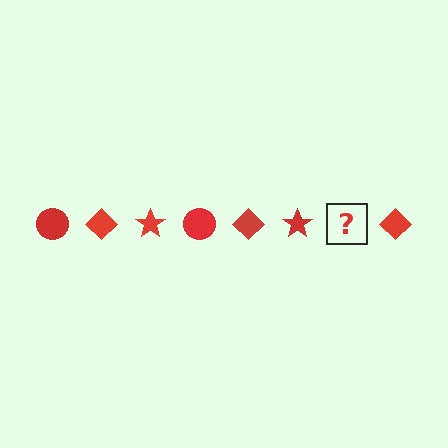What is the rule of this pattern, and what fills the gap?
The rule is that the pattern cycles through circle, diamond, star shapes in red. The gap should be filled with a red circle.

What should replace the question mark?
The question mark should be replaced with a red circle.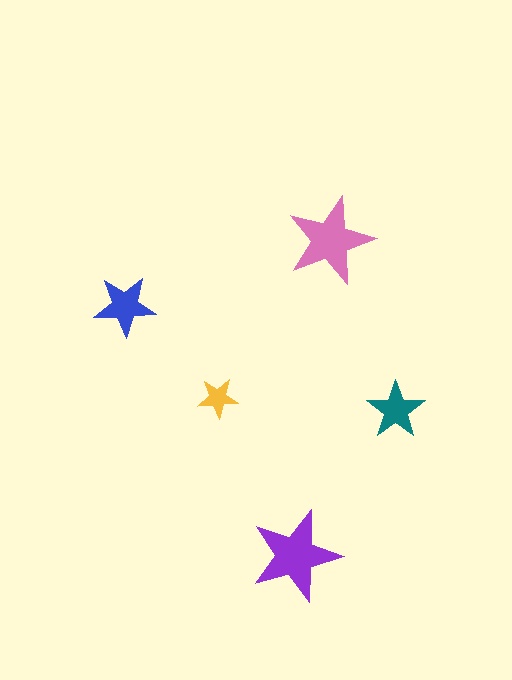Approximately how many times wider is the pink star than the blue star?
About 1.5 times wider.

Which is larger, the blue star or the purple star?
The purple one.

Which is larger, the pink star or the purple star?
The purple one.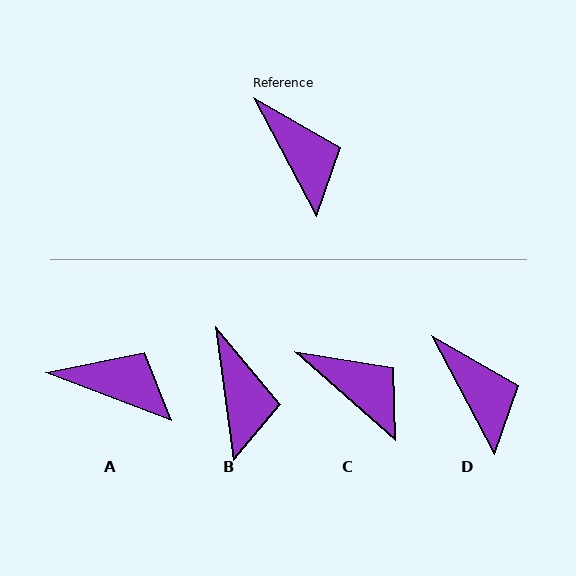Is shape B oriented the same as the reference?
No, it is off by about 21 degrees.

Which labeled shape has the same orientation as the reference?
D.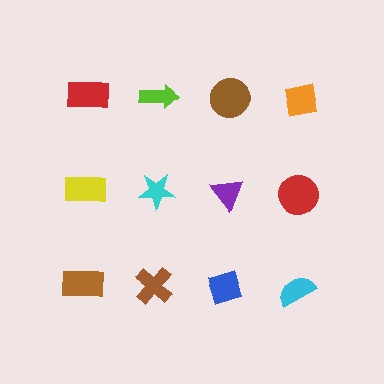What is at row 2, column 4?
A red circle.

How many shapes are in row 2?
4 shapes.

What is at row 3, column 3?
A blue diamond.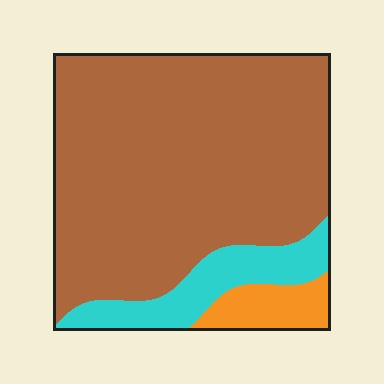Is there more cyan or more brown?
Brown.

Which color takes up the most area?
Brown, at roughly 80%.